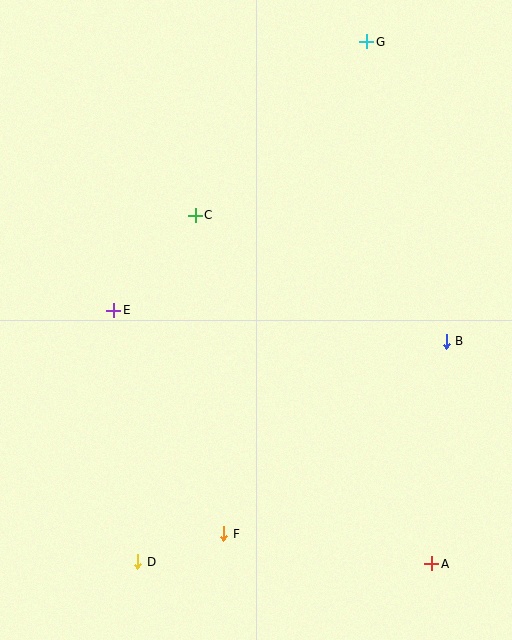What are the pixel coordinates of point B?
Point B is at (446, 342).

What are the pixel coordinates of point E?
Point E is at (114, 310).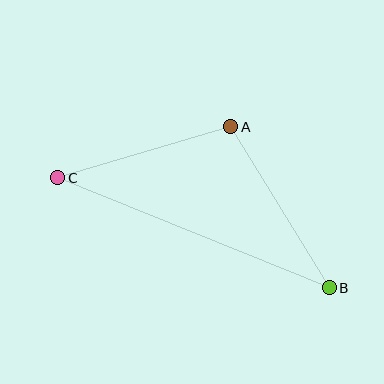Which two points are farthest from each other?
Points B and C are farthest from each other.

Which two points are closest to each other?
Points A and C are closest to each other.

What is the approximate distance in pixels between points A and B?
The distance between A and B is approximately 189 pixels.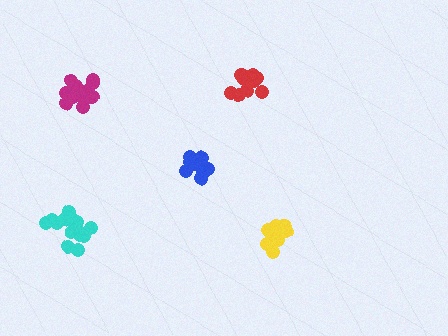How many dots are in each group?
Group 1: 11 dots, Group 2: 15 dots, Group 3: 12 dots, Group 4: 14 dots, Group 5: 16 dots (68 total).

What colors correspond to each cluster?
The clusters are colored: blue, cyan, red, magenta, yellow.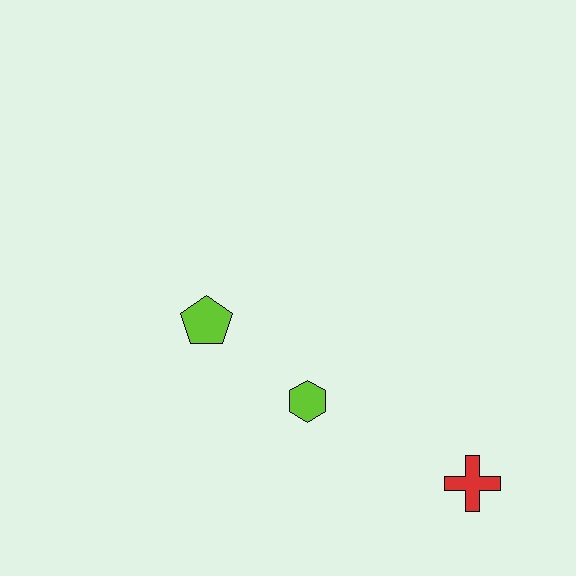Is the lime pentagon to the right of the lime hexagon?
No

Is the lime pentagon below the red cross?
No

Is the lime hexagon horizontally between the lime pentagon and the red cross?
Yes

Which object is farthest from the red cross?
The lime pentagon is farthest from the red cross.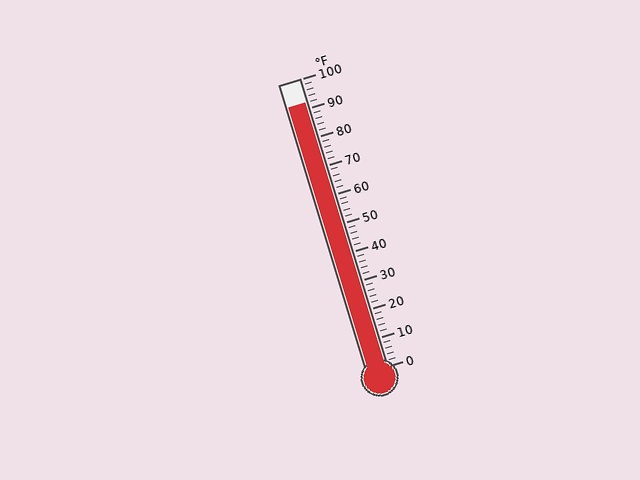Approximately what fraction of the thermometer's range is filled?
The thermometer is filled to approximately 90% of its range.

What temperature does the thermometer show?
The thermometer shows approximately 92°F.